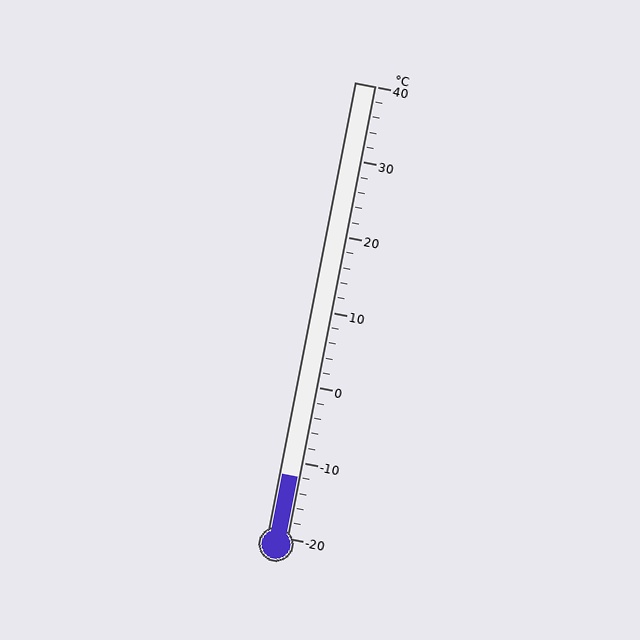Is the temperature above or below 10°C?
The temperature is below 10°C.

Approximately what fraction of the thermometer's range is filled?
The thermometer is filled to approximately 15% of its range.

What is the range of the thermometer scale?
The thermometer scale ranges from -20°C to 40°C.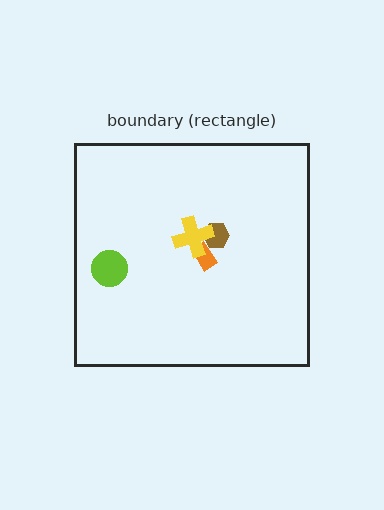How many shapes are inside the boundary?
4 inside, 0 outside.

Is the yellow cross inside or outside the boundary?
Inside.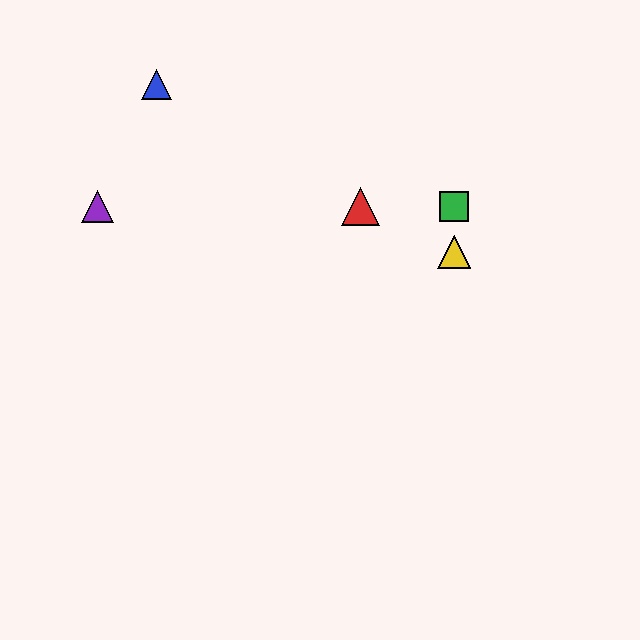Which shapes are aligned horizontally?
The red triangle, the green square, the purple triangle are aligned horizontally.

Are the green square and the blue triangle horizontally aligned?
No, the green square is at y≈207 and the blue triangle is at y≈85.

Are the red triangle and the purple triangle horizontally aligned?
Yes, both are at y≈207.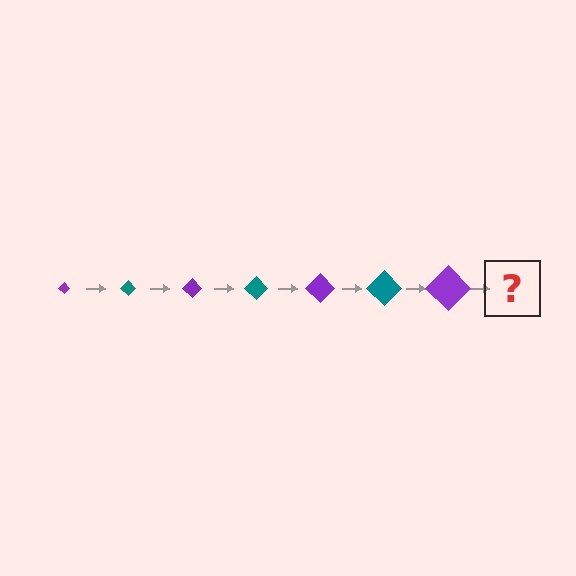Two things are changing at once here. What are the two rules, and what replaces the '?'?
The two rules are that the diamond grows larger each step and the color cycles through purple and teal. The '?' should be a teal diamond, larger than the previous one.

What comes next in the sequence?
The next element should be a teal diamond, larger than the previous one.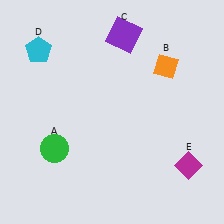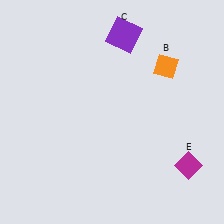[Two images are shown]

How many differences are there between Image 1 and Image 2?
There are 2 differences between the two images.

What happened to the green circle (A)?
The green circle (A) was removed in Image 2. It was in the bottom-left area of Image 1.